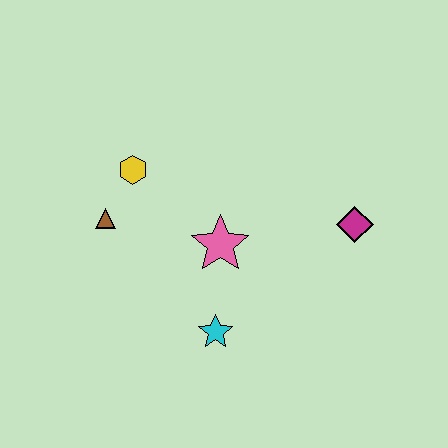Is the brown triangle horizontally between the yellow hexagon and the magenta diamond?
No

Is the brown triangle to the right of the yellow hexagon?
No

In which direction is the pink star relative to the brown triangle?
The pink star is to the right of the brown triangle.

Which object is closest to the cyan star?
The pink star is closest to the cyan star.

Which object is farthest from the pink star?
The magenta diamond is farthest from the pink star.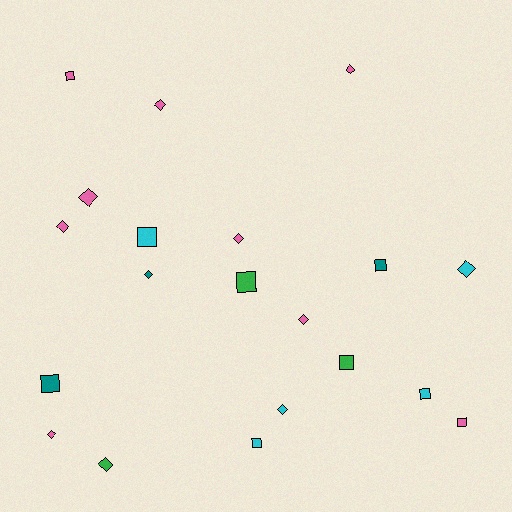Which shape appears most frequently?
Diamond, with 11 objects.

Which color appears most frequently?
Pink, with 9 objects.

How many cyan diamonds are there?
There are 2 cyan diamonds.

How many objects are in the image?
There are 20 objects.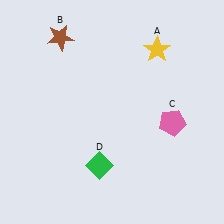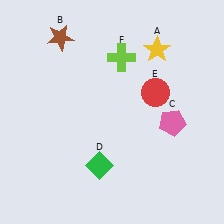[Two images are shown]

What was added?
A red circle (E), a lime cross (F) were added in Image 2.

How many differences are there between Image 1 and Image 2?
There are 2 differences between the two images.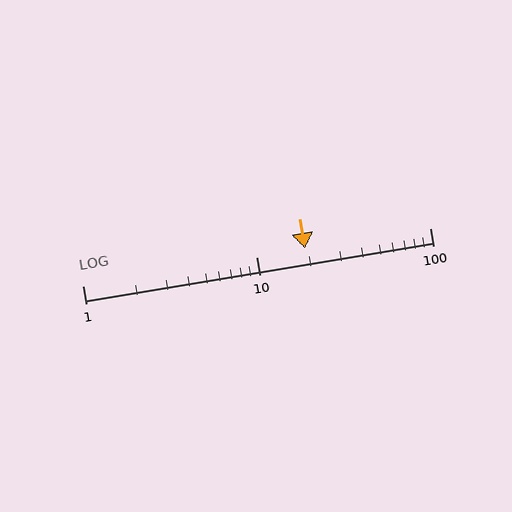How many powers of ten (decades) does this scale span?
The scale spans 2 decades, from 1 to 100.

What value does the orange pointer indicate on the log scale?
The pointer indicates approximately 19.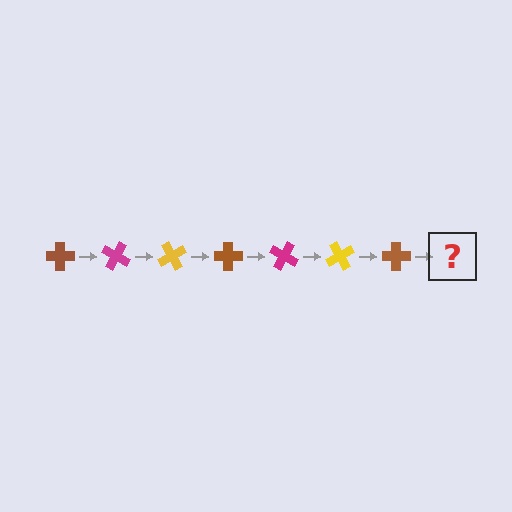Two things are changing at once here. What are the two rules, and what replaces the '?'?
The two rules are that it rotates 30 degrees each step and the color cycles through brown, magenta, and yellow. The '?' should be a magenta cross, rotated 210 degrees from the start.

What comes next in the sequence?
The next element should be a magenta cross, rotated 210 degrees from the start.